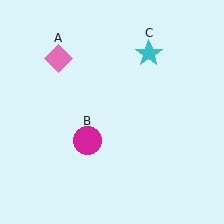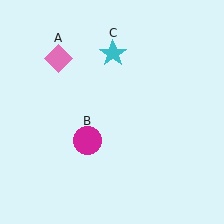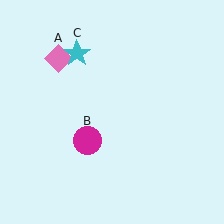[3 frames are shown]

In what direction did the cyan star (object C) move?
The cyan star (object C) moved left.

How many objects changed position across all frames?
1 object changed position: cyan star (object C).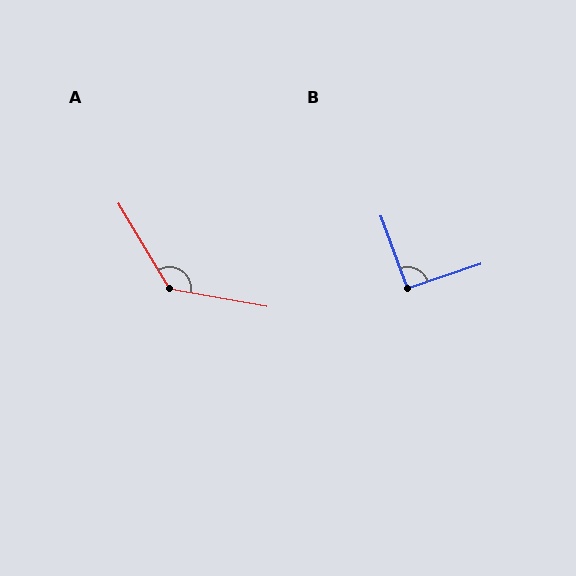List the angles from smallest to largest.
B (91°), A (131°).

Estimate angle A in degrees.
Approximately 131 degrees.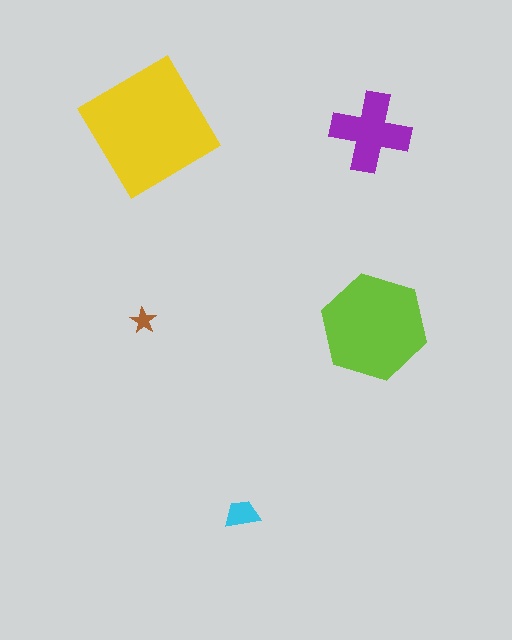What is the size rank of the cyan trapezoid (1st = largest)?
4th.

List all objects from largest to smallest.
The yellow diamond, the lime hexagon, the purple cross, the cyan trapezoid, the brown star.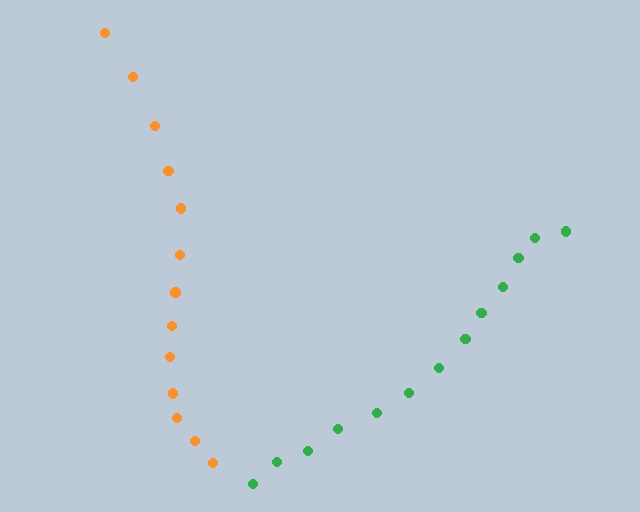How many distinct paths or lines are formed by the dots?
There are 2 distinct paths.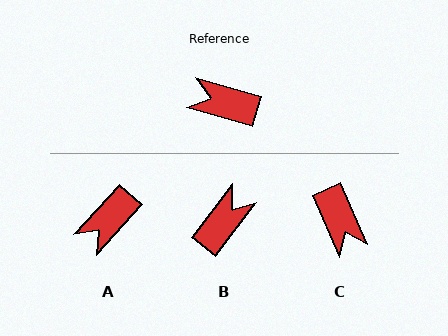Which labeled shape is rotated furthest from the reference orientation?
C, about 130 degrees away.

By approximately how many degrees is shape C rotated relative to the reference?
Approximately 130 degrees counter-clockwise.